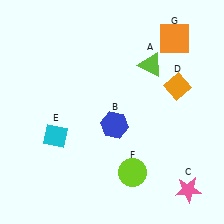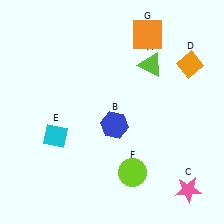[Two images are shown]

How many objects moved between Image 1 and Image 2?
2 objects moved between the two images.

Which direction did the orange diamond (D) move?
The orange diamond (D) moved up.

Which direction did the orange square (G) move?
The orange square (G) moved left.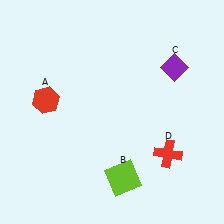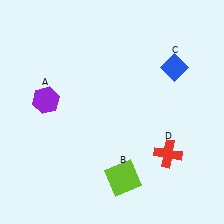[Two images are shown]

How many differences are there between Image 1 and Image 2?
There are 2 differences between the two images.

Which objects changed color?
A changed from red to purple. C changed from purple to blue.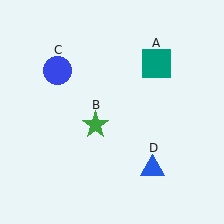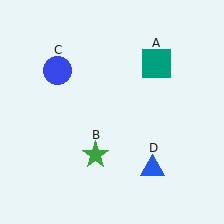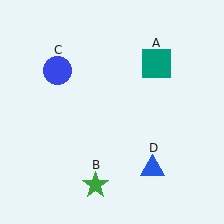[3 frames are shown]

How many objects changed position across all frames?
1 object changed position: green star (object B).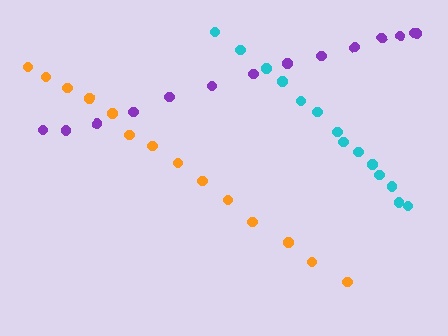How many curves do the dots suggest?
There are 3 distinct paths.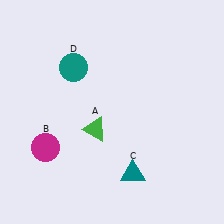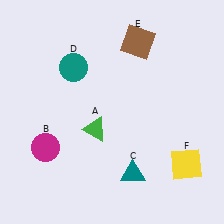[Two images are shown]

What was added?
A brown square (E), a yellow square (F) were added in Image 2.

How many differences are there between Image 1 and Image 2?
There are 2 differences between the two images.